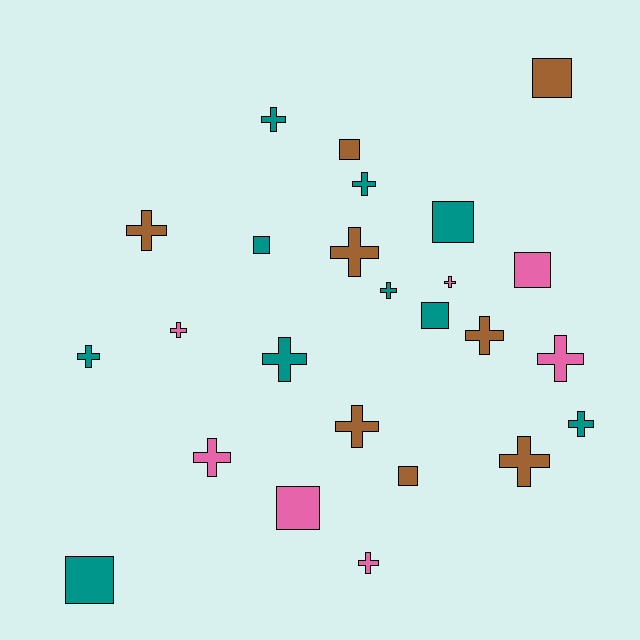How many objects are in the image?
There are 25 objects.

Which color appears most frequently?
Teal, with 10 objects.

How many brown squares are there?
There are 3 brown squares.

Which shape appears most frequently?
Cross, with 16 objects.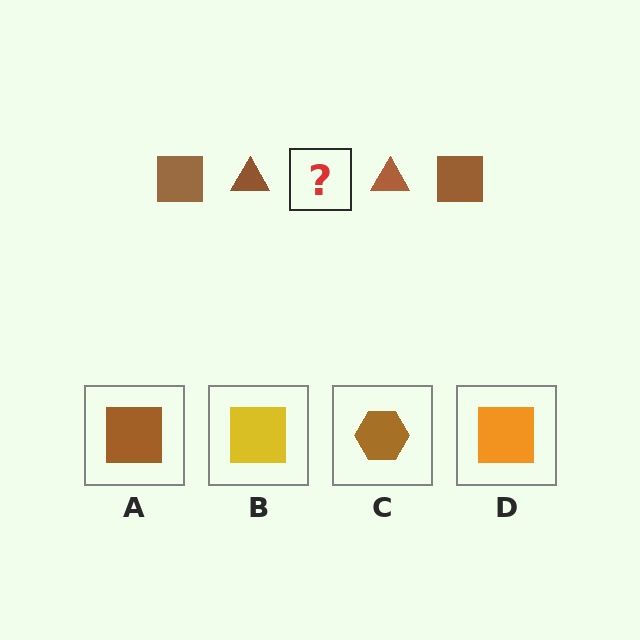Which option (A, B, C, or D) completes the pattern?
A.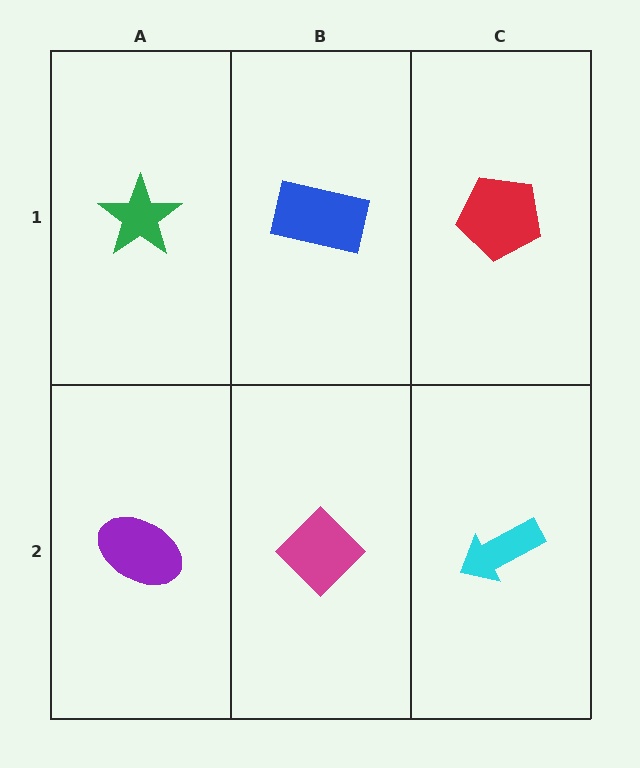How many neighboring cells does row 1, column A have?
2.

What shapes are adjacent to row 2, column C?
A red pentagon (row 1, column C), a magenta diamond (row 2, column B).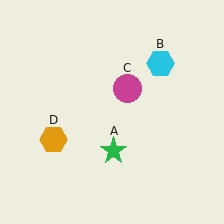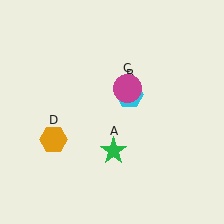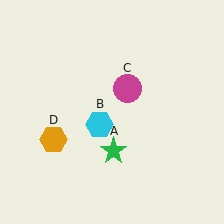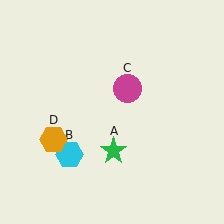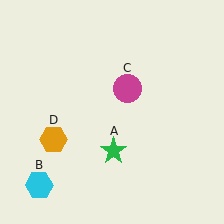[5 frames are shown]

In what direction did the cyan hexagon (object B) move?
The cyan hexagon (object B) moved down and to the left.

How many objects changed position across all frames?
1 object changed position: cyan hexagon (object B).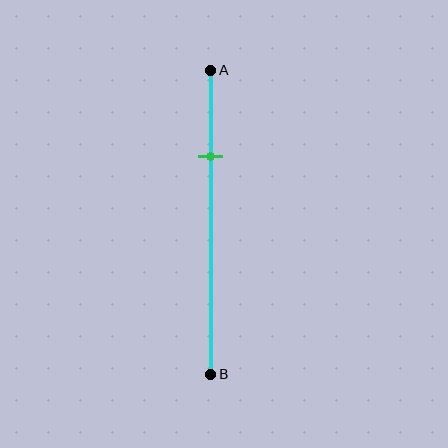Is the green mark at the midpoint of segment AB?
No, the mark is at about 30% from A, not at the 50% midpoint.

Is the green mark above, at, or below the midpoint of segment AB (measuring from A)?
The green mark is above the midpoint of segment AB.